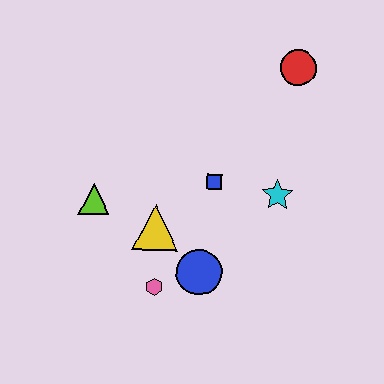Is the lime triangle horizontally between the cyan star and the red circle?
No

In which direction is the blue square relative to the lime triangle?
The blue square is to the right of the lime triangle.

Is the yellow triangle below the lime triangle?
Yes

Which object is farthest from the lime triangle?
The red circle is farthest from the lime triangle.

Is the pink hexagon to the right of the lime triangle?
Yes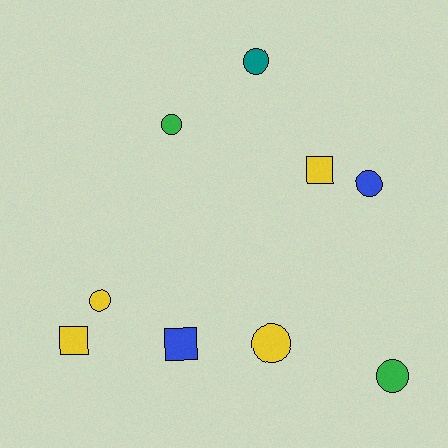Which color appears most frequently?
Yellow, with 4 objects.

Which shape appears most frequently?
Circle, with 6 objects.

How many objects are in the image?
There are 9 objects.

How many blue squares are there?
There is 1 blue square.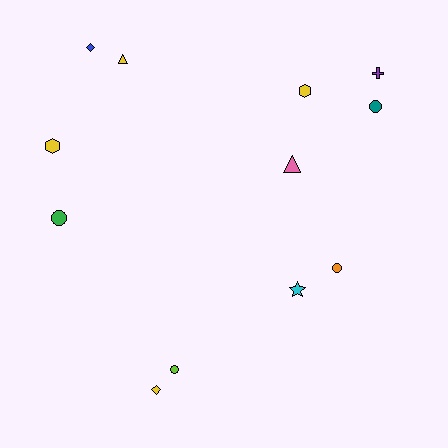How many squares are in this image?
There are no squares.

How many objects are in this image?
There are 12 objects.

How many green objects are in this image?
There is 1 green object.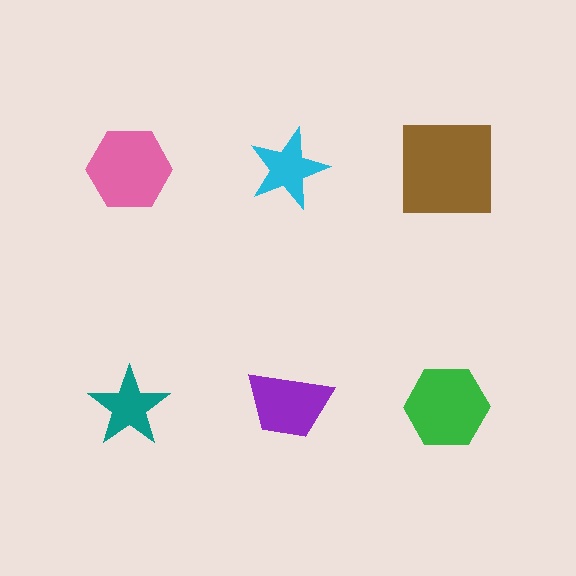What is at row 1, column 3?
A brown square.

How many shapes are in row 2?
3 shapes.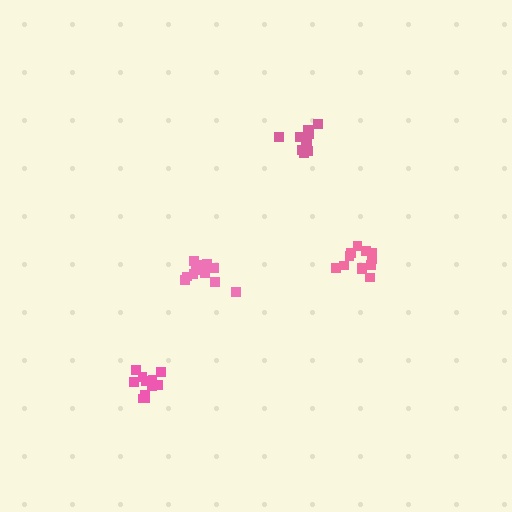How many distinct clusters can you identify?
There are 4 distinct clusters.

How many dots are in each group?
Group 1: 12 dots, Group 2: 11 dots, Group 3: 10 dots, Group 4: 12 dots (45 total).